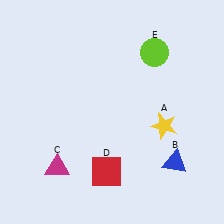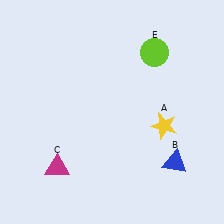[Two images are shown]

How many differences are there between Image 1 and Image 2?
There is 1 difference between the two images.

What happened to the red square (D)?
The red square (D) was removed in Image 2. It was in the bottom-left area of Image 1.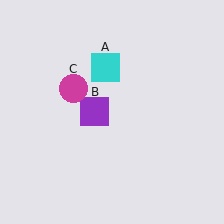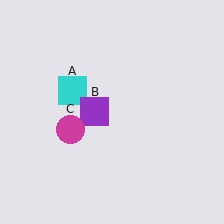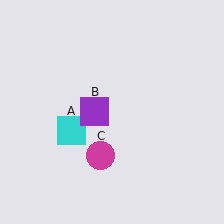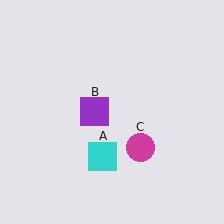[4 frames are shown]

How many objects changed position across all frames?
2 objects changed position: cyan square (object A), magenta circle (object C).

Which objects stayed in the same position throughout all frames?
Purple square (object B) remained stationary.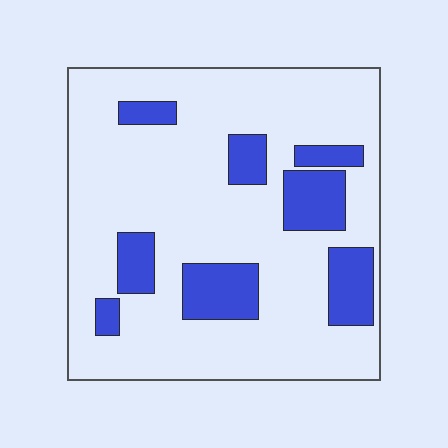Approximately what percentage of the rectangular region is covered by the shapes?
Approximately 20%.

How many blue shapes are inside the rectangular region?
8.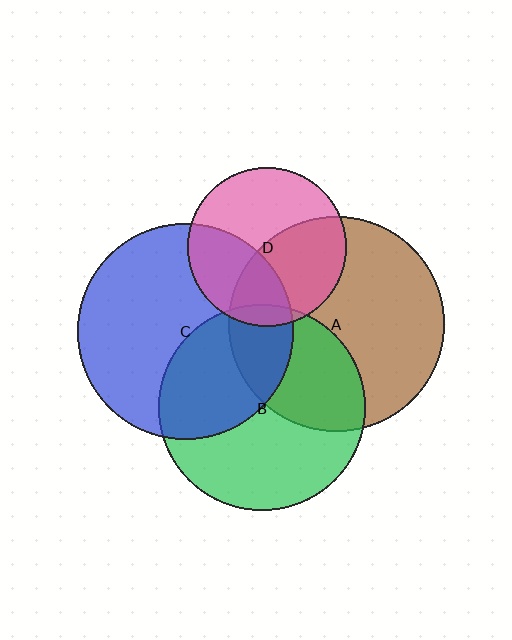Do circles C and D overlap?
Yes.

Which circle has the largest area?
Circle C (blue).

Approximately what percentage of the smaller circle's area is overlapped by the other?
Approximately 35%.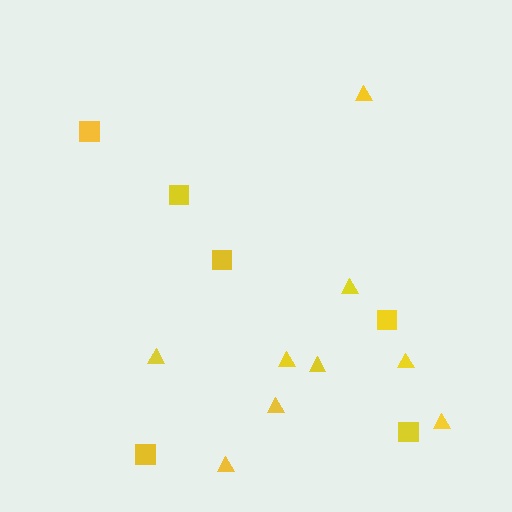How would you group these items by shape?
There are 2 groups: one group of triangles (9) and one group of squares (6).